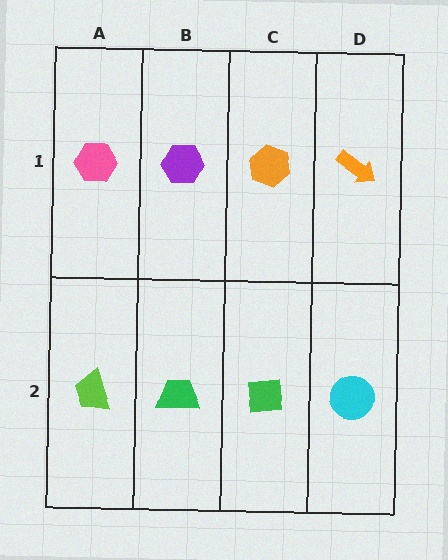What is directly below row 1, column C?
A green square.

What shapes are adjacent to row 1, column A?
A lime trapezoid (row 2, column A), a purple hexagon (row 1, column B).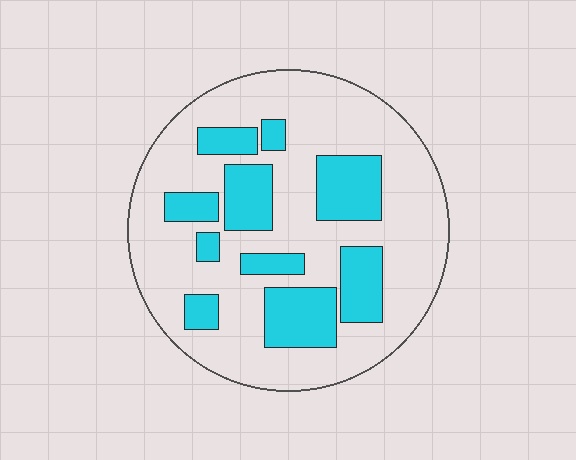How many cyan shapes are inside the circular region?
10.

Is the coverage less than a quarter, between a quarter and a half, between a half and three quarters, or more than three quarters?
Between a quarter and a half.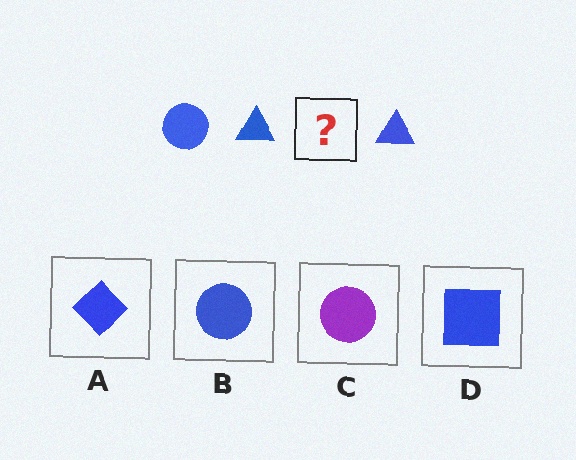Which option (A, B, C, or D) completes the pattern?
B.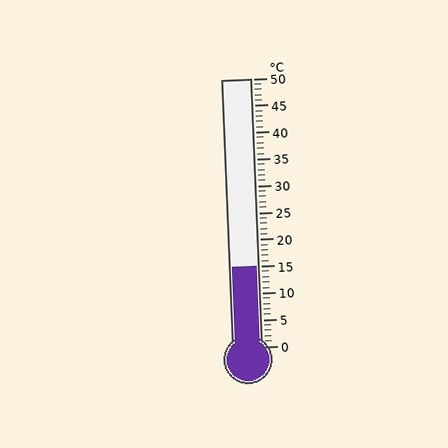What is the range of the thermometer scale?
The thermometer scale ranges from 0°C to 50°C.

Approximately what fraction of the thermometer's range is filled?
The thermometer is filled to approximately 30% of its range.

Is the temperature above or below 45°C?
The temperature is below 45°C.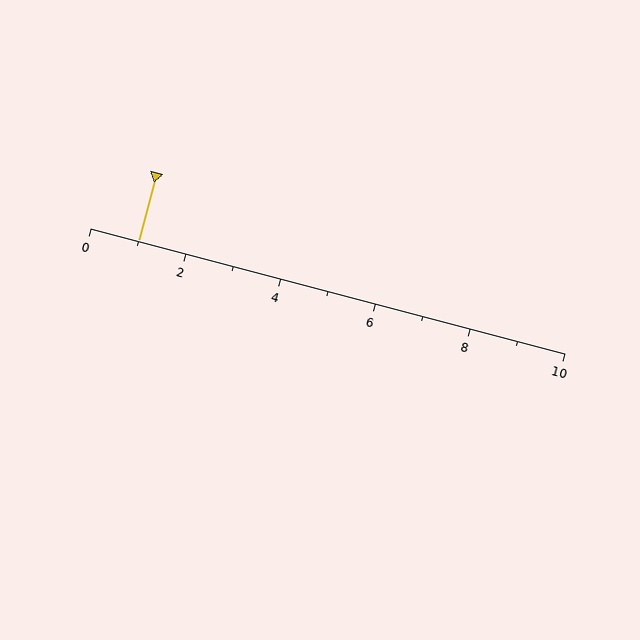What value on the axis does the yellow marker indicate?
The marker indicates approximately 1.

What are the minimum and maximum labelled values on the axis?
The axis runs from 0 to 10.